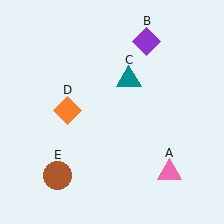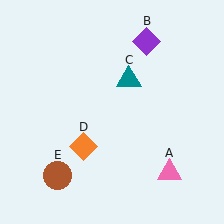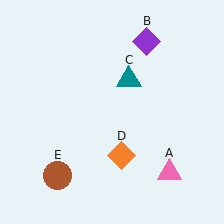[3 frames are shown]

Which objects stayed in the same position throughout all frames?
Pink triangle (object A) and purple diamond (object B) and teal triangle (object C) and brown circle (object E) remained stationary.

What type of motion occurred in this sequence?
The orange diamond (object D) rotated counterclockwise around the center of the scene.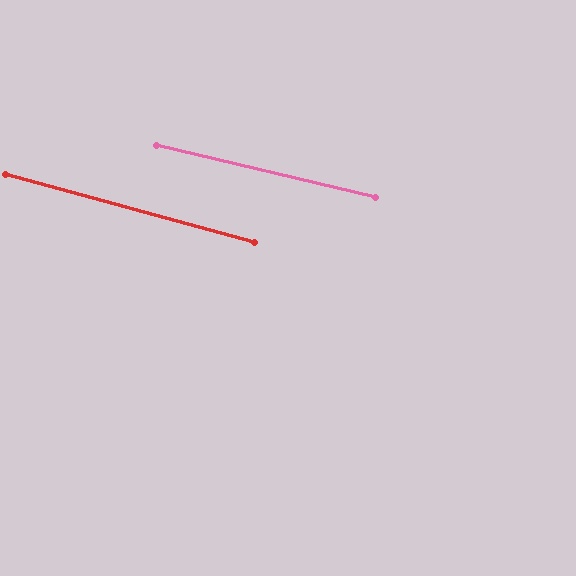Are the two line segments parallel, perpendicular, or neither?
Parallel — their directions differ by only 2.0°.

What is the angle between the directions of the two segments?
Approximately 2 degrees.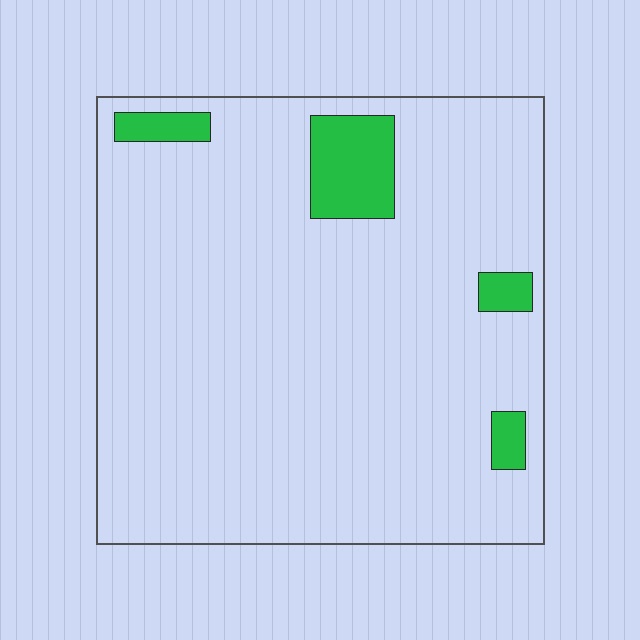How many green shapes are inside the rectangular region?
4.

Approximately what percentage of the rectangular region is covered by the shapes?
Approximately 10%.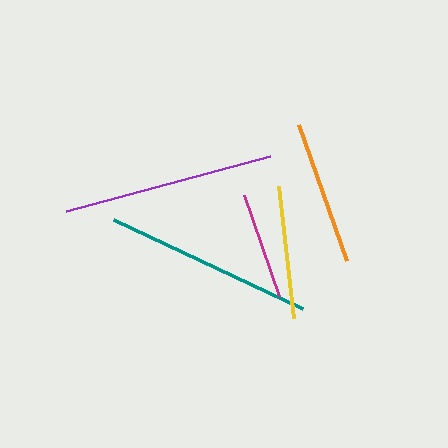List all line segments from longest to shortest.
From longest to shortest: purple, teal, orange, yellow, magenta.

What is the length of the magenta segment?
The magenta segment is approximately 107 pixels long.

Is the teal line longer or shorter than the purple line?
The purple line is longer than the teal line.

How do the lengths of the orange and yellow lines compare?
The orange and yellow lines are approximately the same length.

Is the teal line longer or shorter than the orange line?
The teal line is longer than the orange line.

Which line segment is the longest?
The purple line is the longest at approximately 211 pixels.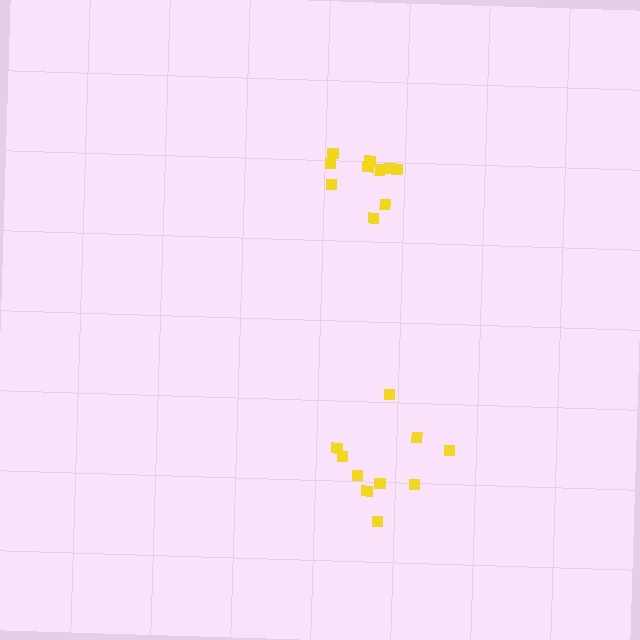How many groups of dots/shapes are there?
There are 2 groups.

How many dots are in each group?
Group 1: 10 dots, Group 2: 10 dots (20 total).